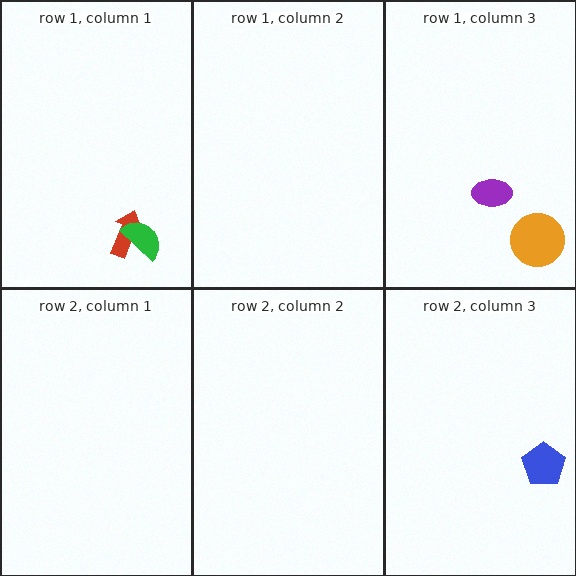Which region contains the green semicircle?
The row 1, column 1 region.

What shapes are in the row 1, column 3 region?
The purple ellipse, the orange circle.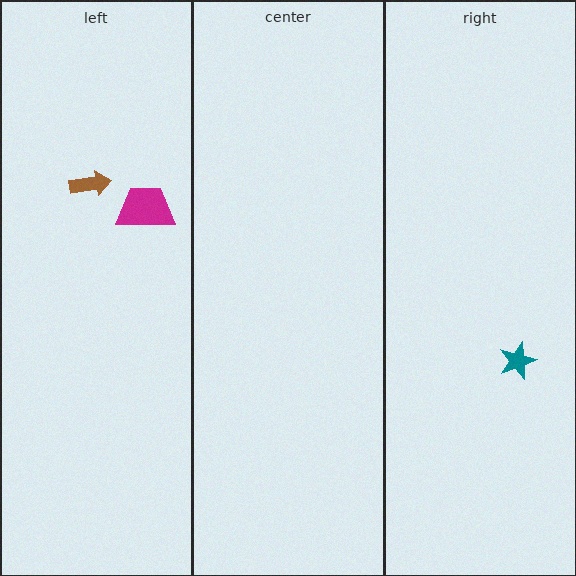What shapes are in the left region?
The brown arrow, the magenta trapezoid.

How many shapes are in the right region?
1.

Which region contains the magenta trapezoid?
The left region.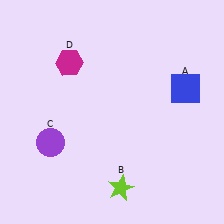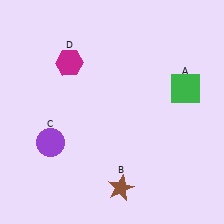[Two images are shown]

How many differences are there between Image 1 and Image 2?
There are 2 differences between the two images.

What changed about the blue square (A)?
In Image 1, A is blue. In Image 2, it changed to green.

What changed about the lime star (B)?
In Image 1, B is lime. In Image 2, it changed to brown.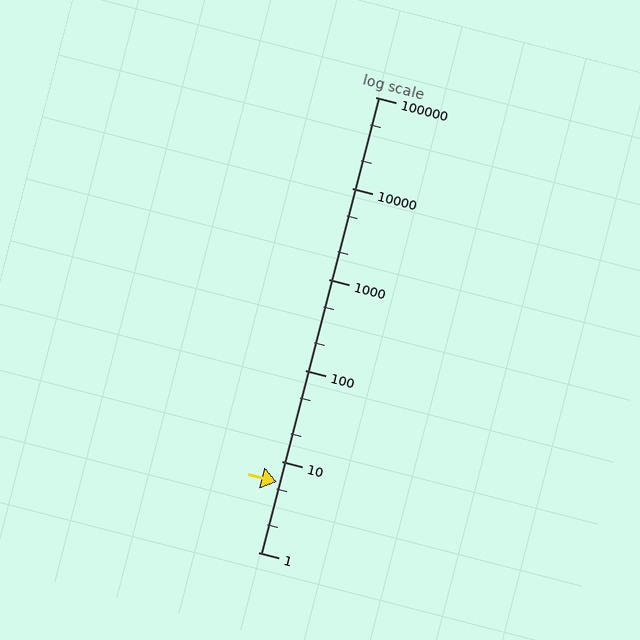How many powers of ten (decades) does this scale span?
The scale spans 5 decades, from 1 to 100000.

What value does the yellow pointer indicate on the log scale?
The pointer indicates approximately 5.9.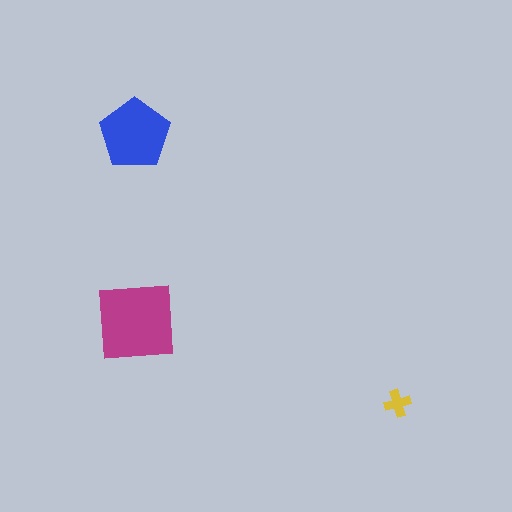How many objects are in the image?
There are 3 objects in the image.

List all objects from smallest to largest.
The yellow cross, the blue pentagon, the magenta square.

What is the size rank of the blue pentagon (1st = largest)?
2nd.